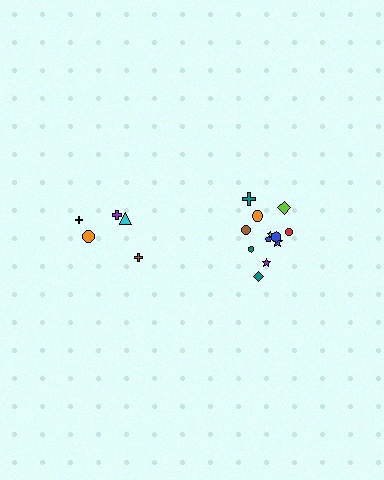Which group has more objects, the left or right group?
The right group.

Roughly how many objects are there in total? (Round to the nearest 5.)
Roughly 15 objects in total.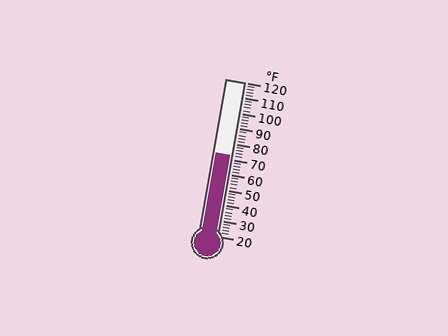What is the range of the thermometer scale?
The thermometer scale ranges from 20°F to 120°F.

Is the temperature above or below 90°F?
The temperature is below 90°F.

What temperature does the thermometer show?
The thermometer shows approximately 72°F.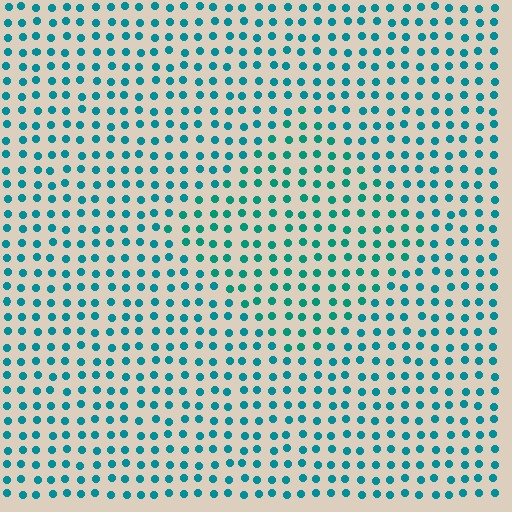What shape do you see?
I see a diamond.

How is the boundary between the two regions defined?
The boundary is defined purely by a slight shift in hue (about 17 degrees). Spacing, size, and orientation are identical on both sides.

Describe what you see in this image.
The image is filled with small teal elements in a uniform arrangement. A diamond-shaped region is visible where the elements are tinted to a slightly different hue, forming a subtle color boundary.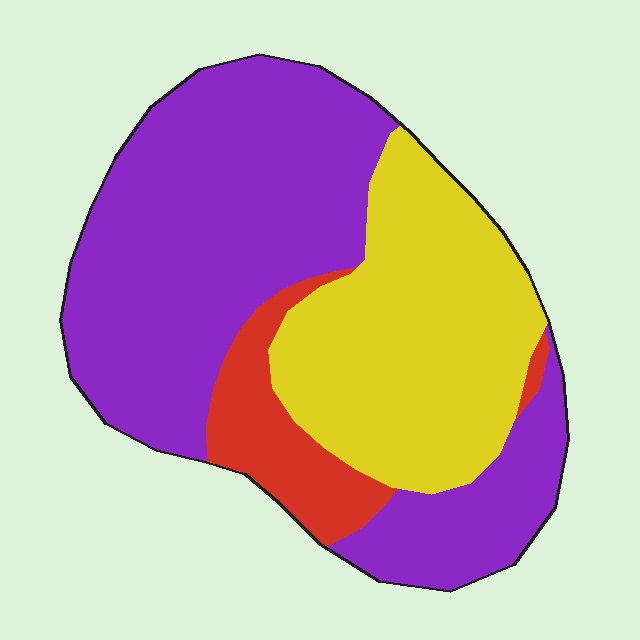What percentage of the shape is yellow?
Yellow covers roughly 35% of the shape.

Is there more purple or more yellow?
Purple.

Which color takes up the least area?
Red, at roughly 10%.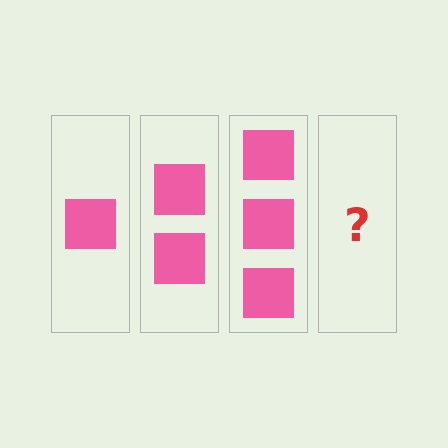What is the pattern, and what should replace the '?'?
The pattern is that each step adds one more square. The '?' should be 4 squares.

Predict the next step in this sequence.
The next step is 4 squares.